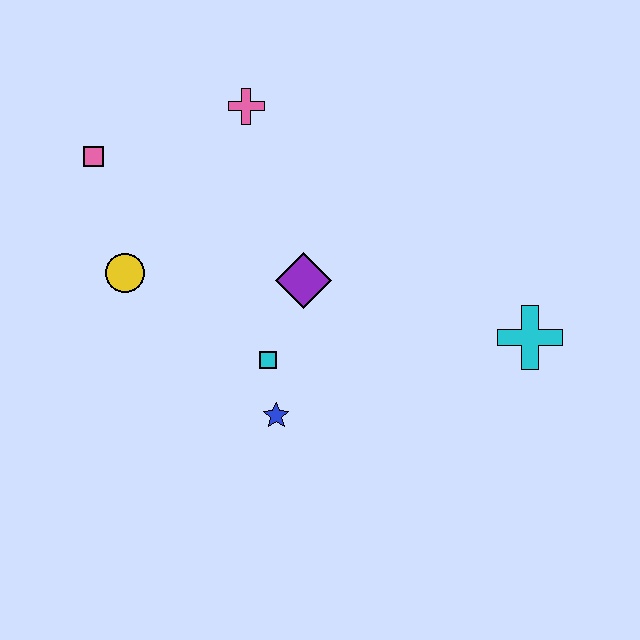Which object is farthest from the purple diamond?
The pink square is farthest from the purple diamond.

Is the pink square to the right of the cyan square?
No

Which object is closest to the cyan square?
The blue star is closest to the cyan square.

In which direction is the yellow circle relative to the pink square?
The yellow circle is below the pink square.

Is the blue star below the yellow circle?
Yes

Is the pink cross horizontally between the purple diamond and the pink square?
Yes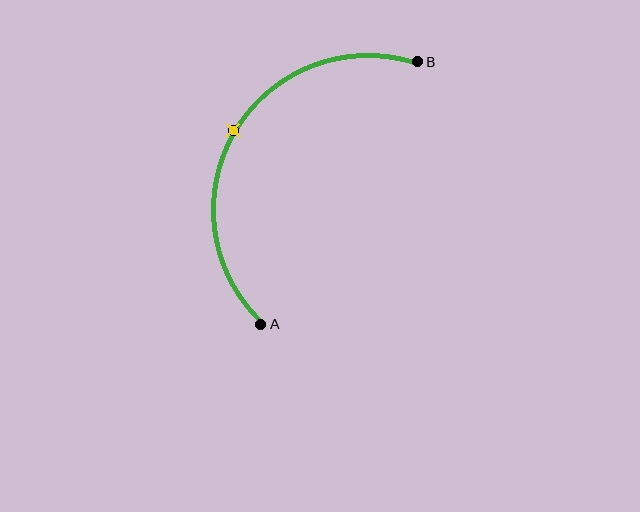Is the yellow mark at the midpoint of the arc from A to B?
Yes. The yellow mark lies on the arc at equal arc-length from both A and B — it is the arc midpoint.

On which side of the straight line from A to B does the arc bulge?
The arc bulges to the left of the straight line connecting A and B.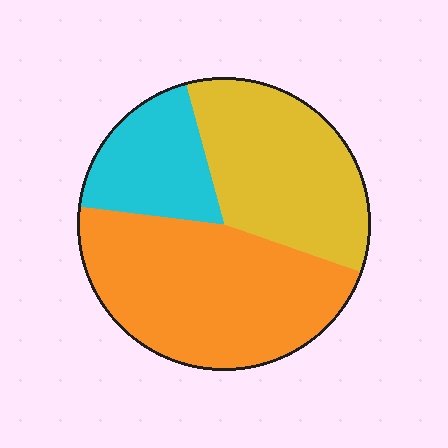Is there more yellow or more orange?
Orange.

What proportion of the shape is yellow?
Yellow takes up about one third (1/3) of the shape.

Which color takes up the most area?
Orange, at roughly 45%.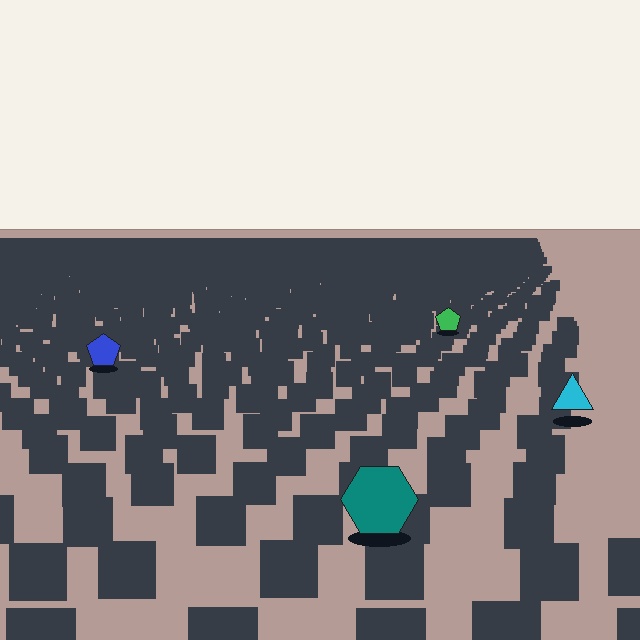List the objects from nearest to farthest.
From nearest to farthest: the teal hexagon, the cyan triangle, the blue pentagon, the green pentagon.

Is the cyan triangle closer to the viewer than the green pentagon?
Yes. The cyan triangle is closer — you can tell from the texture gradient: the ground texture is coarser near it.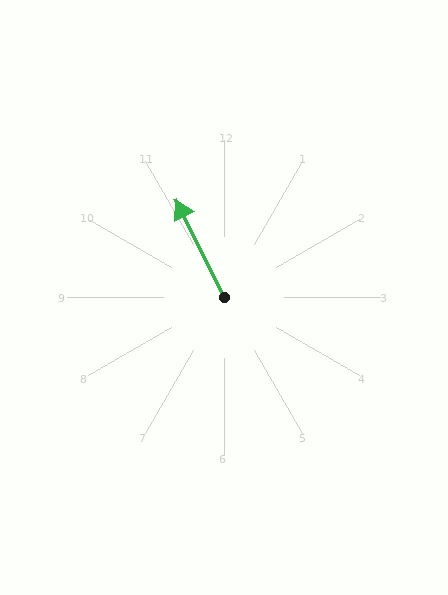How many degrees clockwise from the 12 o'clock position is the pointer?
Approximately 334 degrees.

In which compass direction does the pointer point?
Northwest.